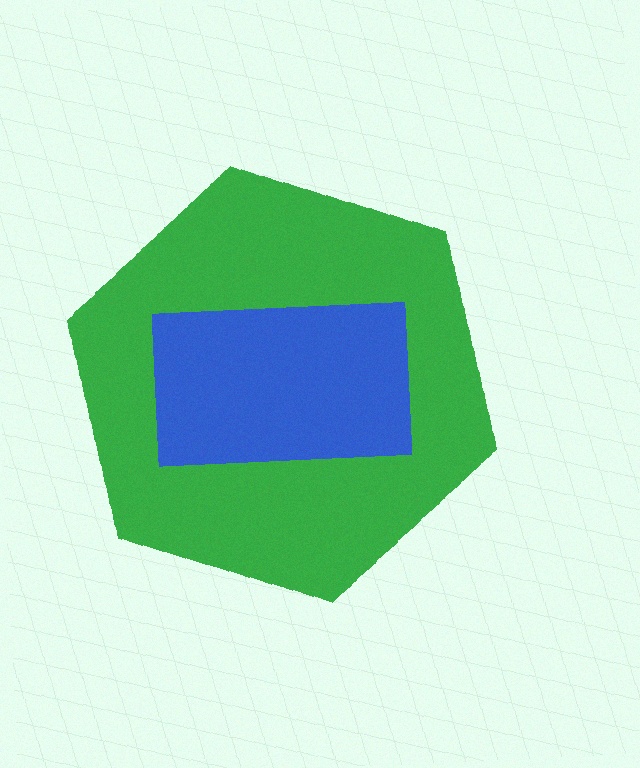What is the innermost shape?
The blue rectangle.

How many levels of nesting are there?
2.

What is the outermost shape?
The green hexagon.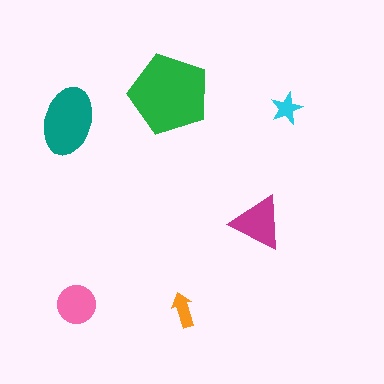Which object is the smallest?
The cyan star.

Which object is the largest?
The green pentagon.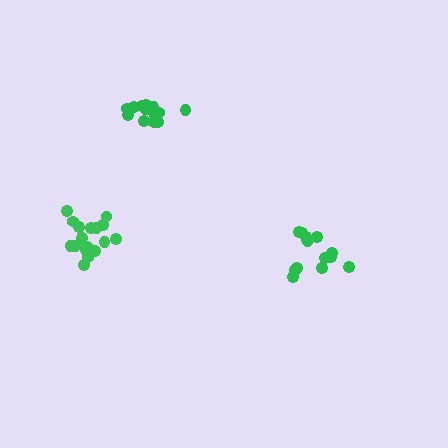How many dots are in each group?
Group 1: 13 dots, Group 2: 17 dots, Group 3: 14 dots (44 total).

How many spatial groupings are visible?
There are 3 spatial groupings.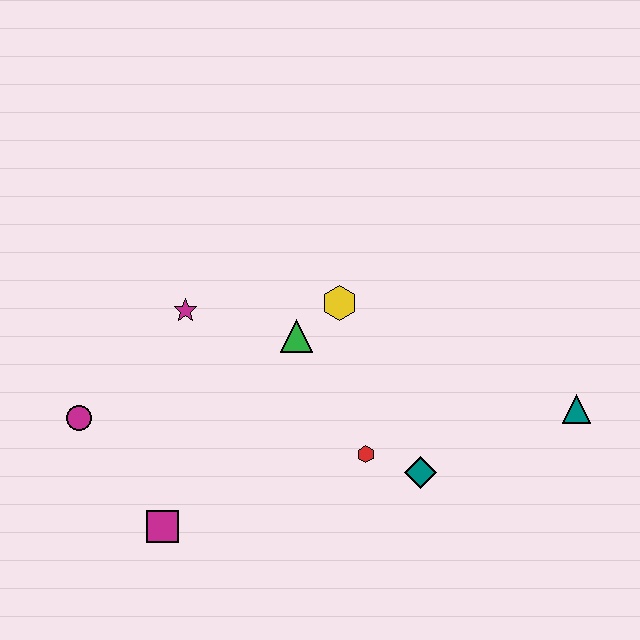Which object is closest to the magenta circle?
The magenta square is closest to the magenta circle.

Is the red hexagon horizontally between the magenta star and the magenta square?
No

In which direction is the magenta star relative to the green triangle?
The magenta star is to the left of the green triangle.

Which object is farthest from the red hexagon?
The magenta circle is farthest from the red hexagon.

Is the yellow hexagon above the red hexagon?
Yes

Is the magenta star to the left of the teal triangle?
Yes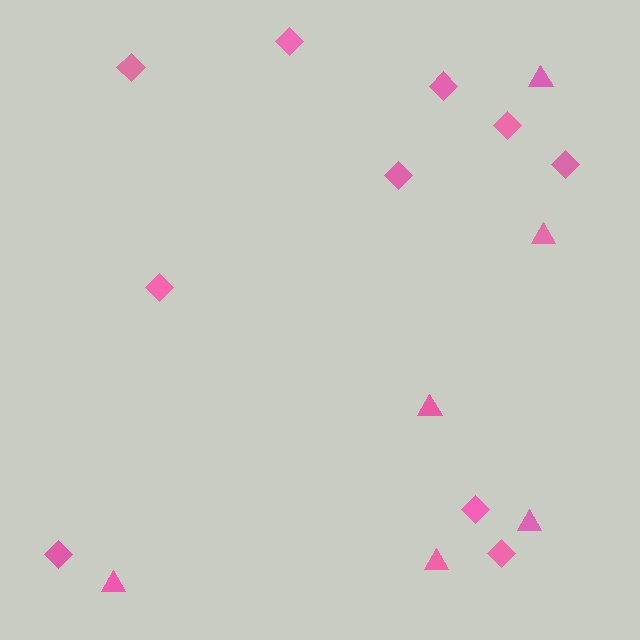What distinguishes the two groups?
There are 2 groups: one group of triangles (6) and one group of diamonds (10).